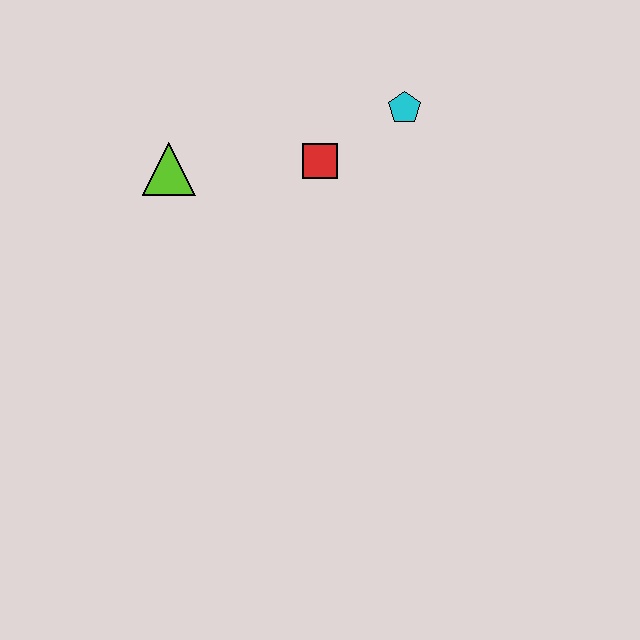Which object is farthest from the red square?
The lime triangle is farthest from the red square.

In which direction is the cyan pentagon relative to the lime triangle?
The cyan pentagon is to the right of the lime triangle.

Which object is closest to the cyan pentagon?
The red square is closest to the cyan pentagon.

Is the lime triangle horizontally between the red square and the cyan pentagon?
No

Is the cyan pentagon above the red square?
Yes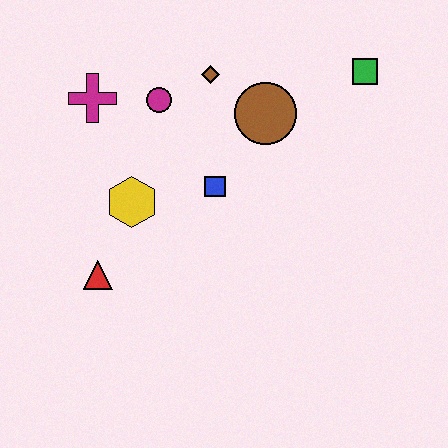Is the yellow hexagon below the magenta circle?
Yes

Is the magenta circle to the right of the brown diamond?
No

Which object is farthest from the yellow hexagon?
The green square is farthest from the yellow hexagon.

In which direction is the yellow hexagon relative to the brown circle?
The yellow hexagon is to the left of the brown circle.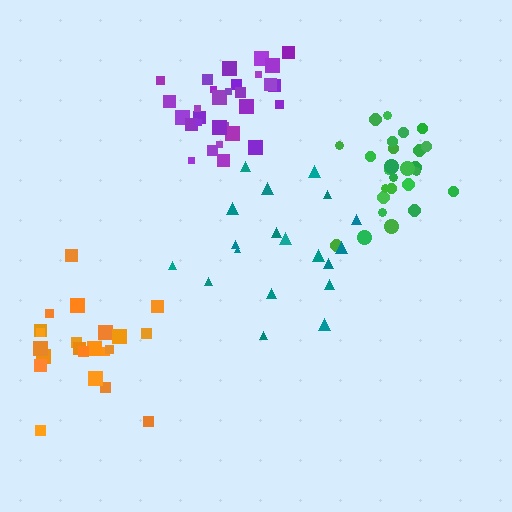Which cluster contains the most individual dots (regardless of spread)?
Purple (32).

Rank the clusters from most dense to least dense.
green, purple, orange, teal.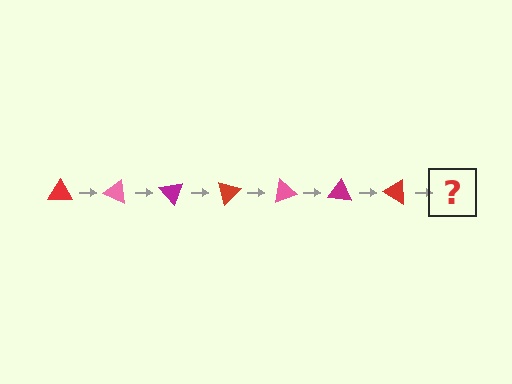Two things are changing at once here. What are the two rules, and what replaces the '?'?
The two rules are that it rotates 25 degrees each step and the color cycles through red, pink, and magenta. The '?' should be a pink triangle, rotated 175 degrees from the start.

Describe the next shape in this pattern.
It should be a pink triangle, rotated 175 degrees from the start.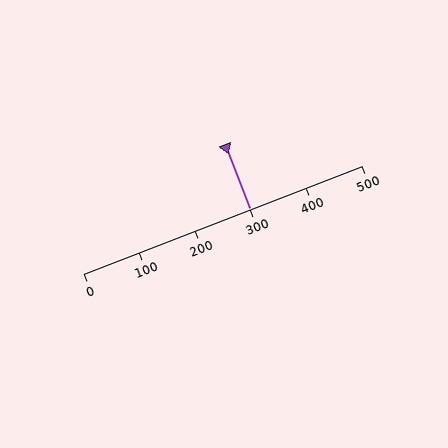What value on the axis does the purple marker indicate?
The marker indicates approximately 300.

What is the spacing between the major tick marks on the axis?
The major ticks are spaced 100 apart.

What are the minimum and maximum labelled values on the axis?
The axis runs from 0 to 500.